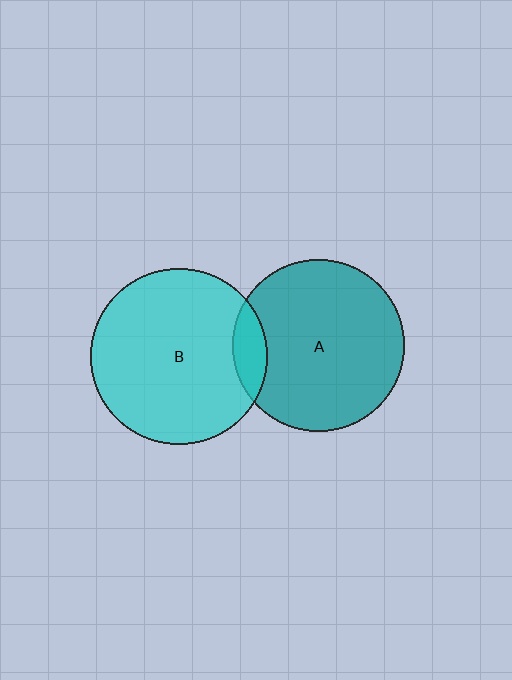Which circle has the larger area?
Circle B (cyan).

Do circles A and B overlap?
Yes.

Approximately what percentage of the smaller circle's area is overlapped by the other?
Approximately 10%.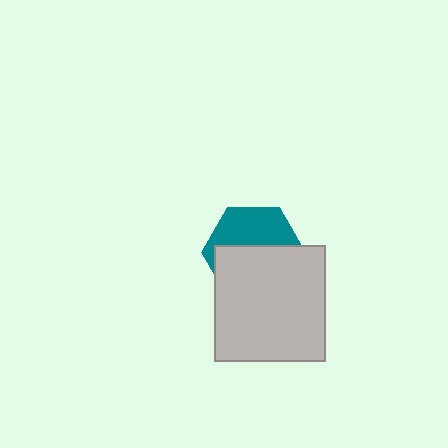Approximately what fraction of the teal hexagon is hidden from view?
Roughly 57% of the teal hexagon is hidden behind the light gray rectangle.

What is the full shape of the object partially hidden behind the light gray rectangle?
The partially hidden object is a teal hexagon.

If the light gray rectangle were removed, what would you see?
You would see the complete teal hexagon.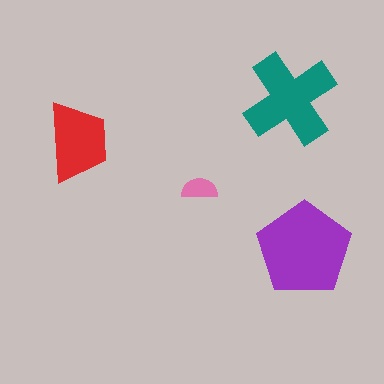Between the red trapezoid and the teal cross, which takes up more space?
The teal cross.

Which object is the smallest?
The pink semicircle.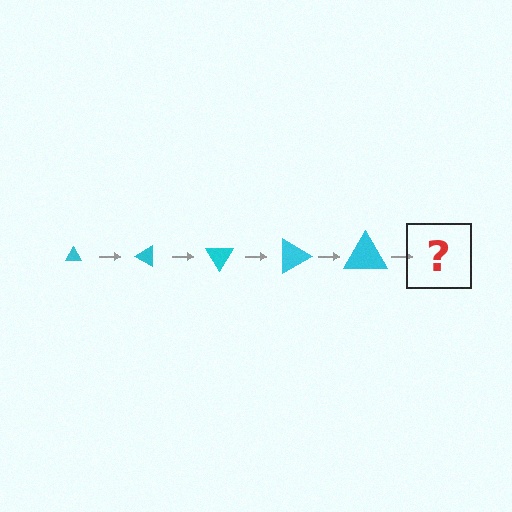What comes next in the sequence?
The next element should be a triangle, larger than the previous one and rotated 150 degrees from the start.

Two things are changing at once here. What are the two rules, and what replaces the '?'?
The two rules are that the triangle grows larger each step and it rotates 30 degrees each step. The '?' should be a triangle, larger than the previous one and rotated 150 degrees from the start.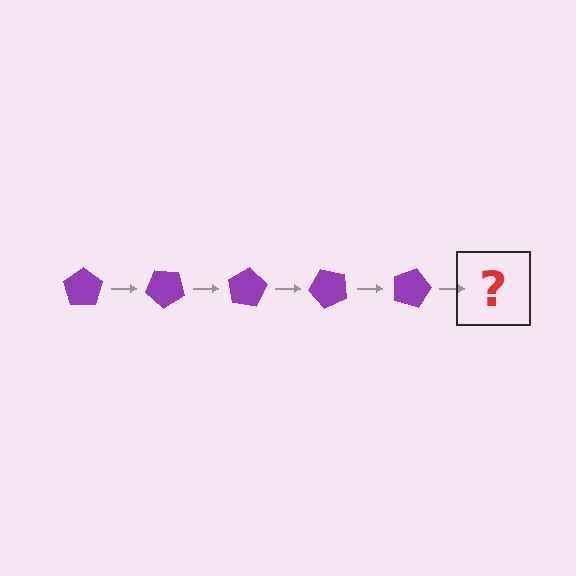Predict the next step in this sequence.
The next step is a purple pentagon rotated 200 degrees.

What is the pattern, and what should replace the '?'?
The pattern is that the pentagon rotates 40 degrees each step. The '?' should be a purple pentagon rotated 200 degrees.